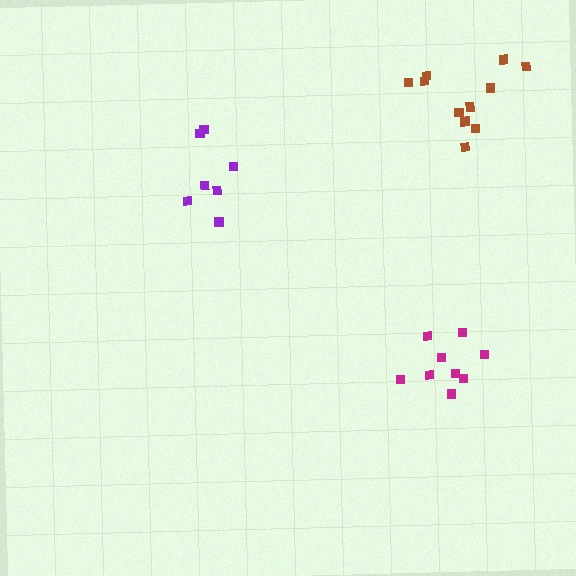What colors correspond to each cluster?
The clusters are colored: magenta, purple, brown.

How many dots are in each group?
Group 1: 9 dots, Group 2: 7 dots, Group 3: 11 dots (27 total).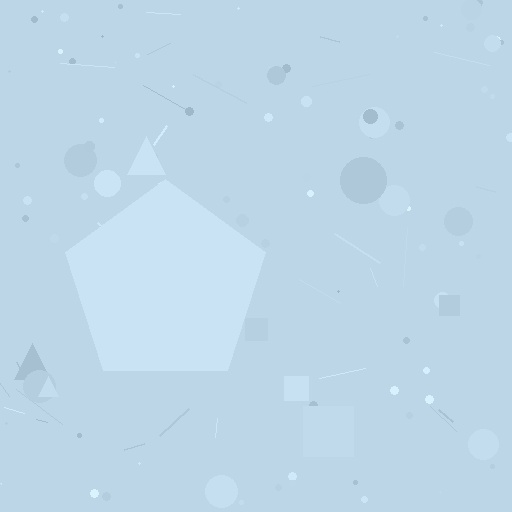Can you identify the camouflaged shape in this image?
The camouflaged shape is a pentagon.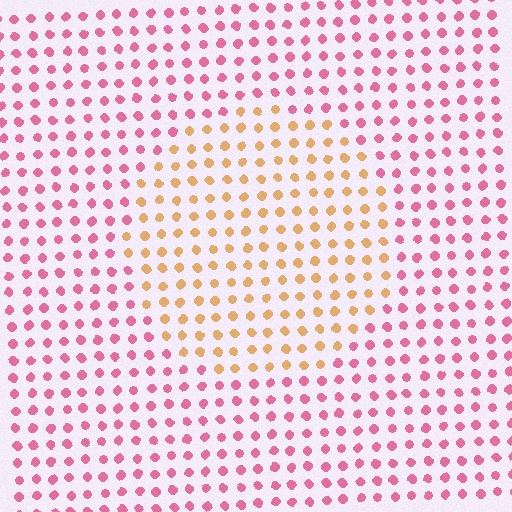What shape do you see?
I see a circle.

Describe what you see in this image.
The image is filled with small pink elements in a uniform arrangement. A circle-shaped region is visible where the elements are tinted to a slightly different hue, forming a subtle color boundary.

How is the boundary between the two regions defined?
The boundary is defined purely by a slight shift in hue (about 58 degrees). Spacing, size, and orientation are identical on both sides.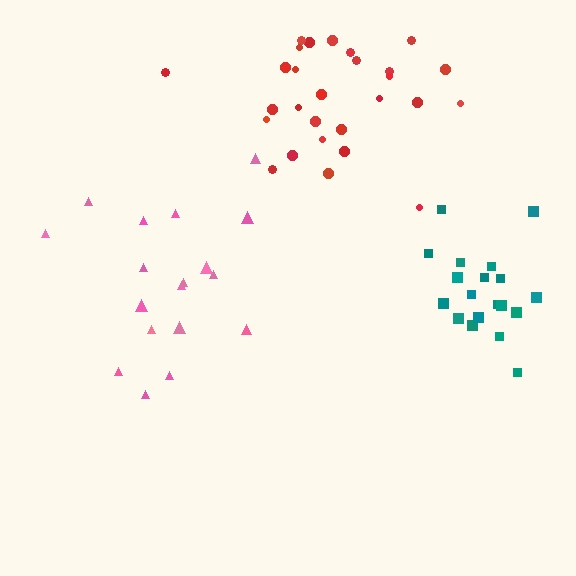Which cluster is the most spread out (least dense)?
Pink.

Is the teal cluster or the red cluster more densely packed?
Teal.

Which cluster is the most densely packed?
Teal.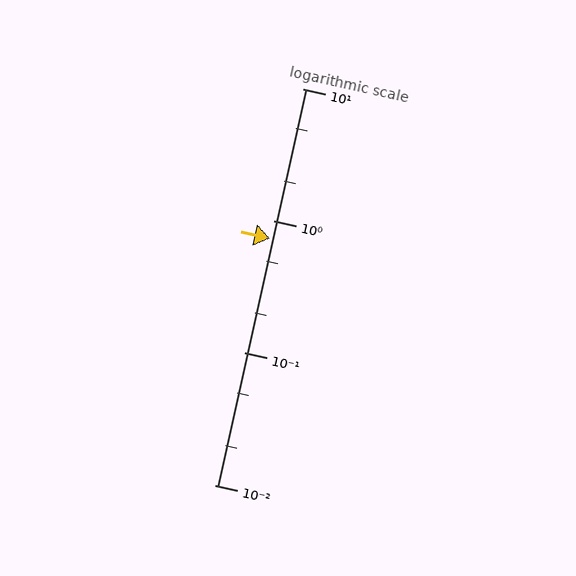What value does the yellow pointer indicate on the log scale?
The pointer indicates approximately 0.74.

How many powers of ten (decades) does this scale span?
The scale spans 3 decades, from 0.01 to 10.